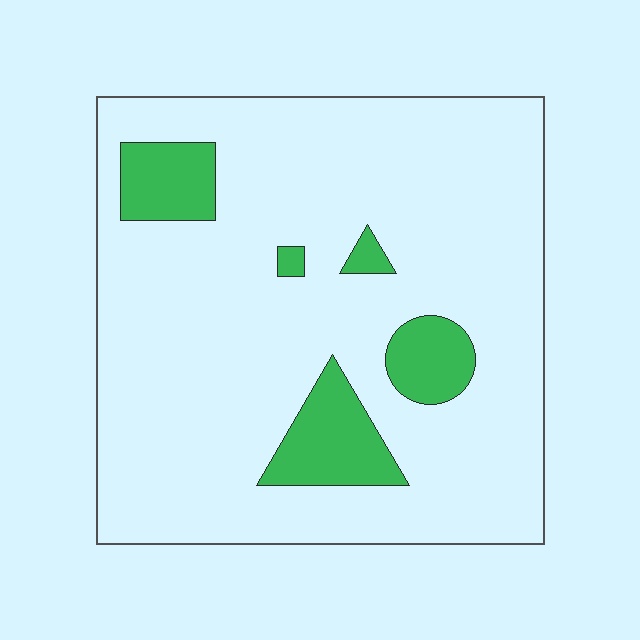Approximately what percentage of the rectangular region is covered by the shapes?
Approximately 15%.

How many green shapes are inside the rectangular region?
5.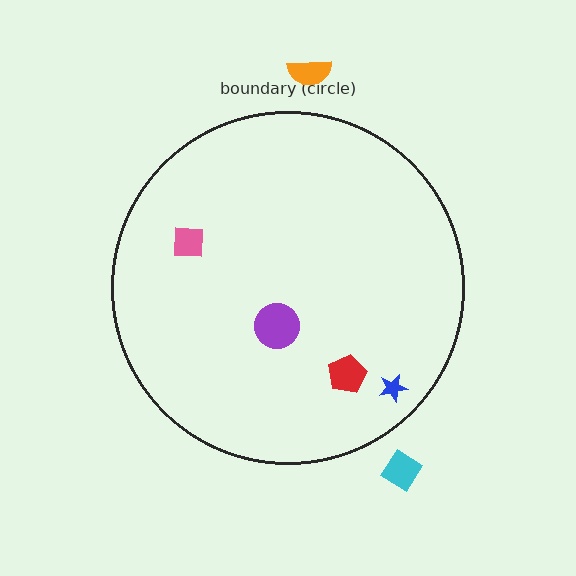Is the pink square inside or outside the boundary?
Inside.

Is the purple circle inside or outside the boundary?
Inside.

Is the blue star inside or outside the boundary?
Inside.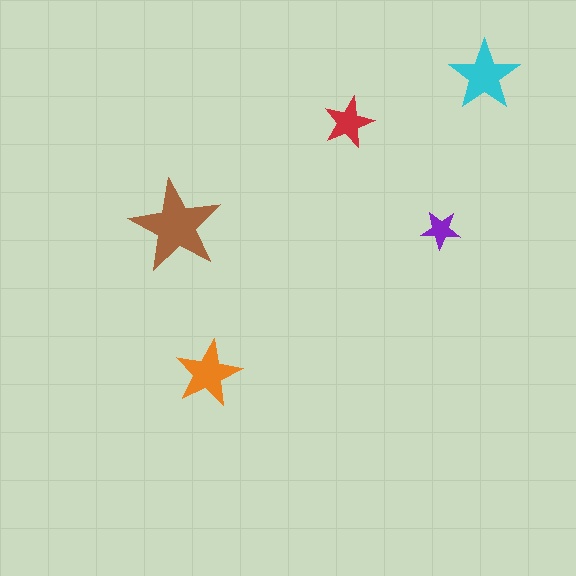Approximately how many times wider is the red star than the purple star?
About 1.5 times wider.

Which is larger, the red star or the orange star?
The orange one.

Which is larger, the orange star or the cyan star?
The cyan one.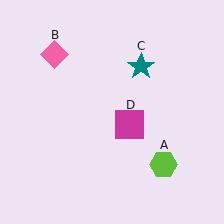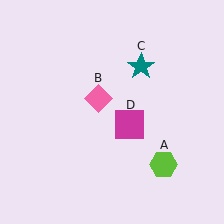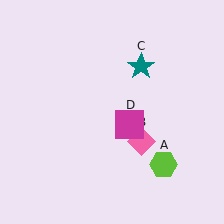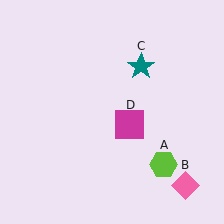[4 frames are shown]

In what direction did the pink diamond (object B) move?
The pink diamond (object B) moved down and to the right.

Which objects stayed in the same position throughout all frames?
Lime hexagon (object A) and teal star (object C) and magenta square (object D) remained stationary.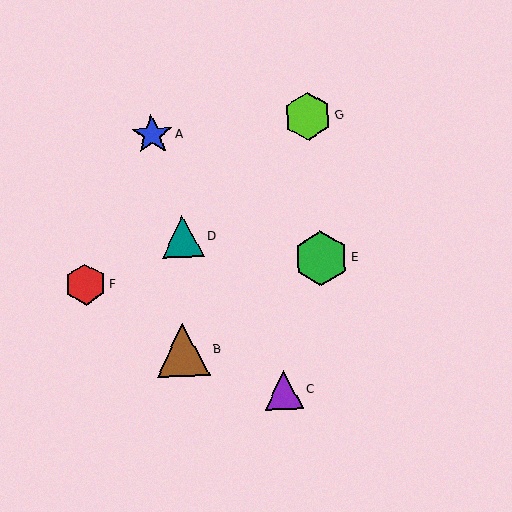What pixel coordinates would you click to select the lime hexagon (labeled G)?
Click at (308, 116) to select the lime hexagon G.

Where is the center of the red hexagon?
The center of the red hexagon is at (86, 284).